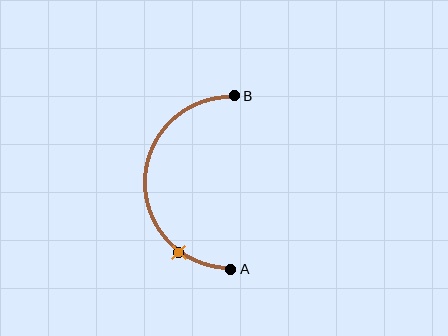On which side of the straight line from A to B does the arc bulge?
The arc bulges to the left of the straight line connecting A and B.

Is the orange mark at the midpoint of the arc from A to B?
No. The orange mark lies on the arc but is closer to endpoint A. The arc midpoint would be at the point on the curve equidistant along the arc from both A and B.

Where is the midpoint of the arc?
The arc midpoint is the point on the curve farthest from the straight line joining A and B. It sits to the left of that line.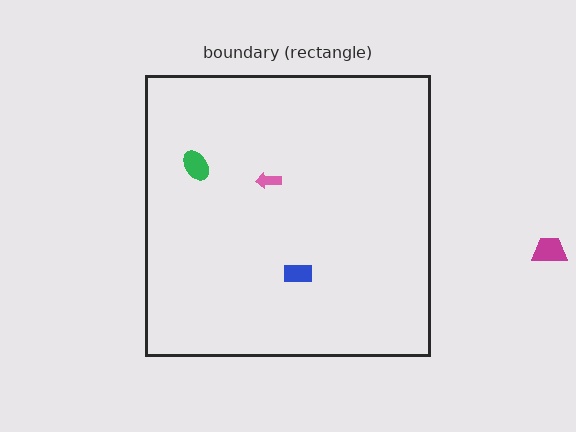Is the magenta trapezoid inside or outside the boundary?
Outside.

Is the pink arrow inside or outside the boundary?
Inside.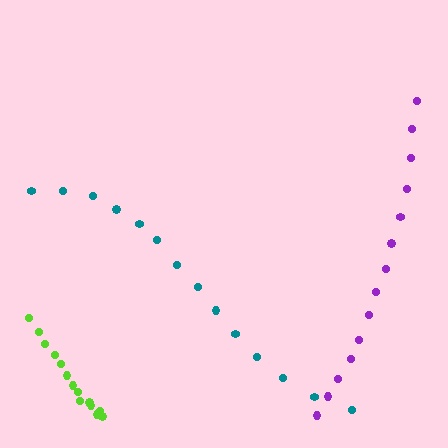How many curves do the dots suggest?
There are 3 distinct paths.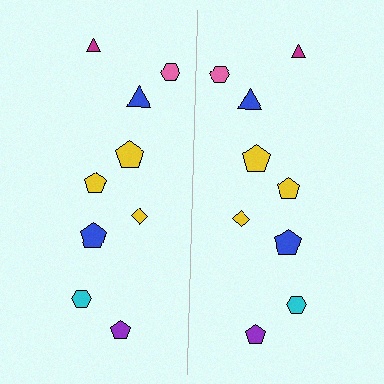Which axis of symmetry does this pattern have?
The pattern has a vertical axis of symmetry running through the center of the image.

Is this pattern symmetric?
Yes, this pattern has bilateral (reflection) symmetry.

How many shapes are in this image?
There are 18 shapes in this image.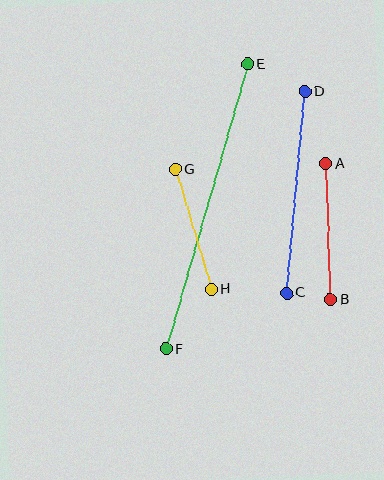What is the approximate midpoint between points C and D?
The midpoint is at approximately (296, 192) pixels.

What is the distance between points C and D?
The distance is approximately 203 pixels.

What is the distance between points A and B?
The distance is approximately 136 pixels.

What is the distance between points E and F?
The distance is approximately 296 pixels.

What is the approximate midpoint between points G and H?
The midpoint is at approximately (193, 229) pixels.